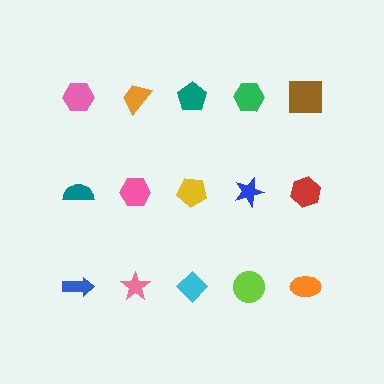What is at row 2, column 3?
A yellow pentagon.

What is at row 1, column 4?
A green hexagon.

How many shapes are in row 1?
5 shapes.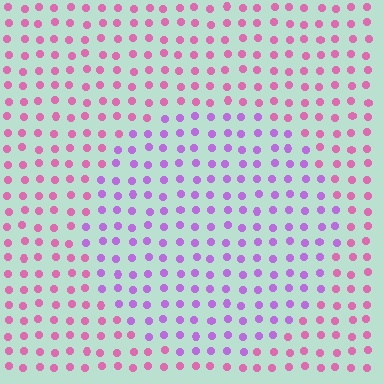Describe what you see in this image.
The image is filled with small pink elements in a uniform arrangement. A circle-shaped region is visible where the elements are tinted to a slightly different hue, forming a subtle color boundary.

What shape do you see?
I see a circle.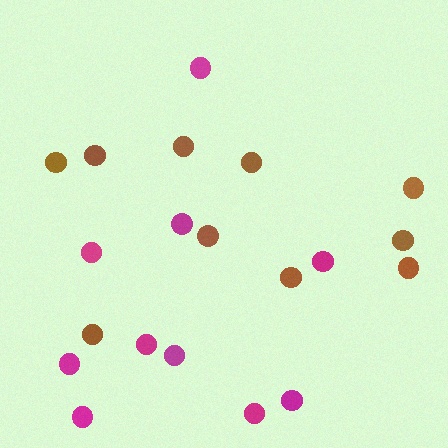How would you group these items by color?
There are 2 groups: one group of brown circles (10) and one group of magenta circles (10).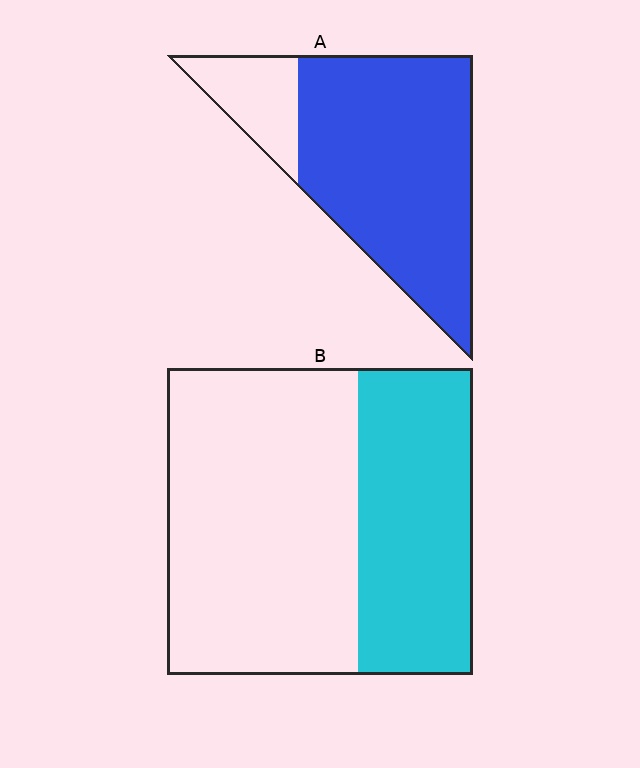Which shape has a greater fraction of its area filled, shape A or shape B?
Shape A.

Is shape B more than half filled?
No.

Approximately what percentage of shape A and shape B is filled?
A is approximately 80% and B is approximately 40%.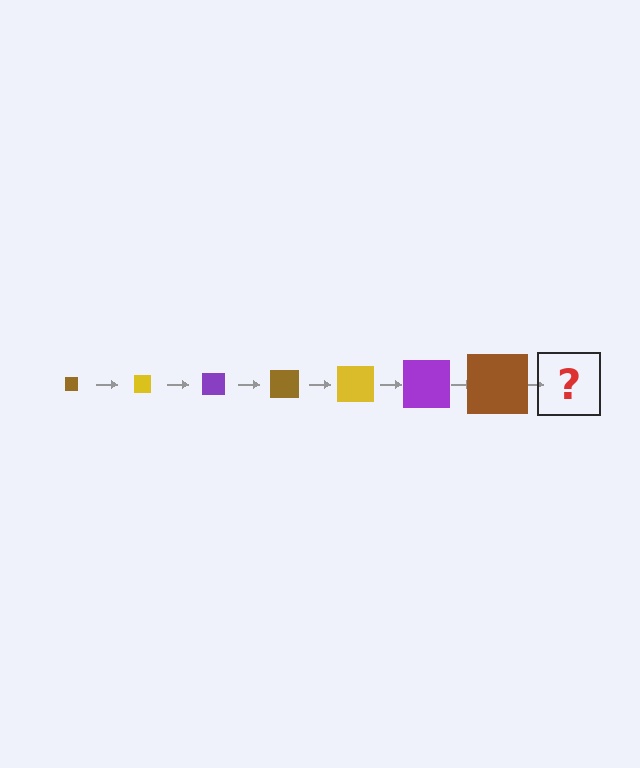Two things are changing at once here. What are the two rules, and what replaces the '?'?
The two rules are that the square grows larger each step and the color cycles through brown, yellow, and purple. The '?' should be a yellow square, larger than the previous one.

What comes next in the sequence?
The next element should be a yellow square, larger than the previous one.